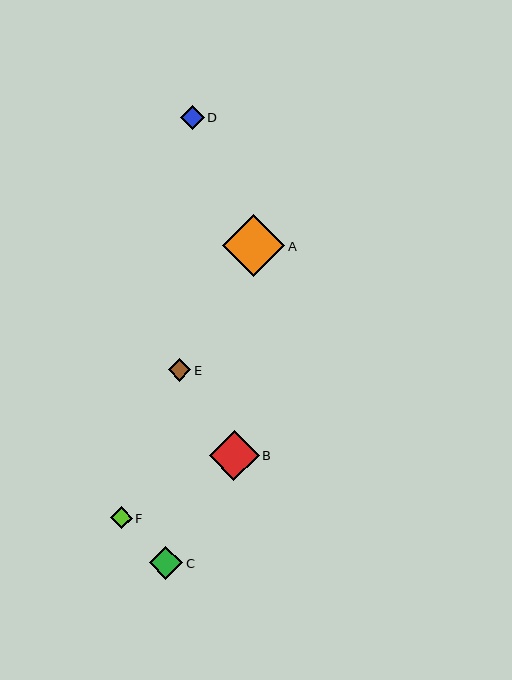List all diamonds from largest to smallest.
From largest to smallest: A, B, C, D, E, F.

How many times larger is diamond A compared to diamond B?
Diamond A is approximately 1.3 times the size of diamond B.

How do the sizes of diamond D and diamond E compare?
Diamond D and diamond E are approximately the same size.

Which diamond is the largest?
Diamond A is the largest with a size of approximately 62 pixels.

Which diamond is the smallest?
Diamond F is the smallest with a size of approximately 22 pixels.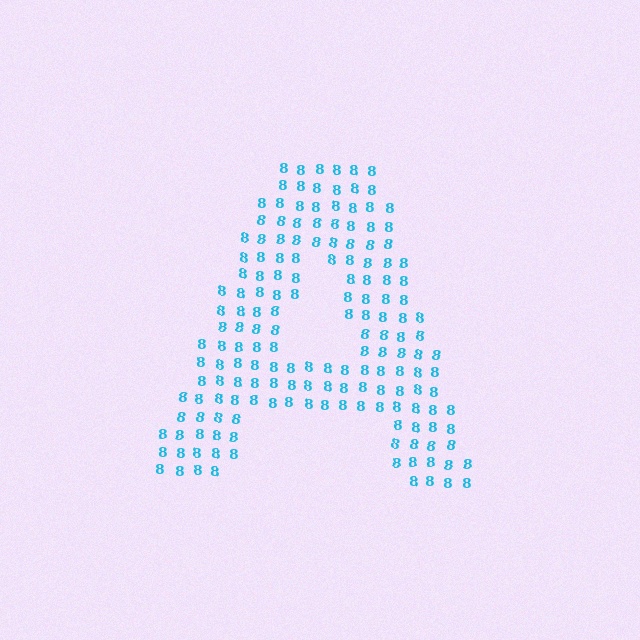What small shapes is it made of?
It is made of small digit 8's.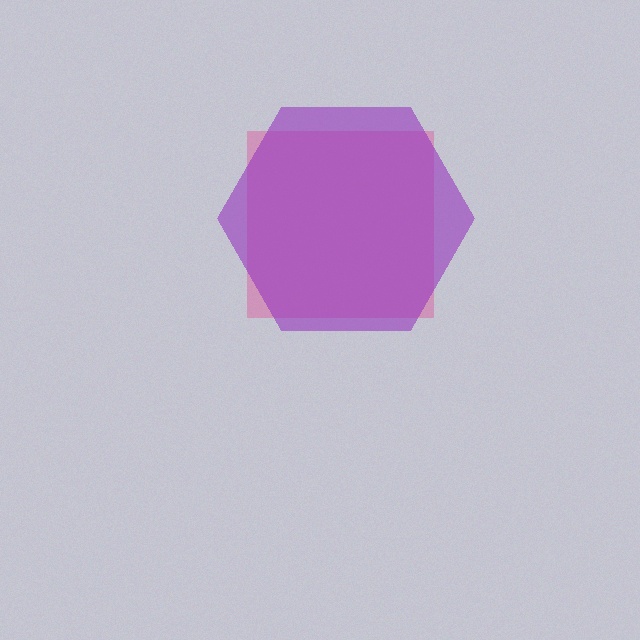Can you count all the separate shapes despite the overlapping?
Yes, there are 2 separate shapes.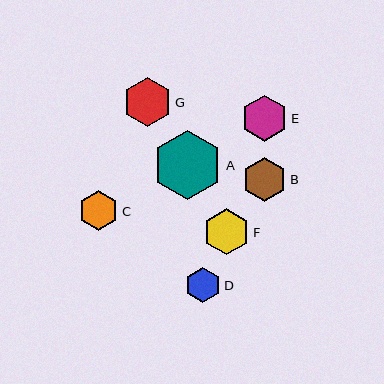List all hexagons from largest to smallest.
From largest to smallest: A, G, E, F, B, C, D.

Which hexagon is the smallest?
Hexagon D is the smallest with a size of approximately 36 pixels.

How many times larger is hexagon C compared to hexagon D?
Hexagon C is approximately 1.1 times the size of hexagon D.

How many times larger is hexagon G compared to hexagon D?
Hexagon G is approximately 1.4 times the size of hexagon D.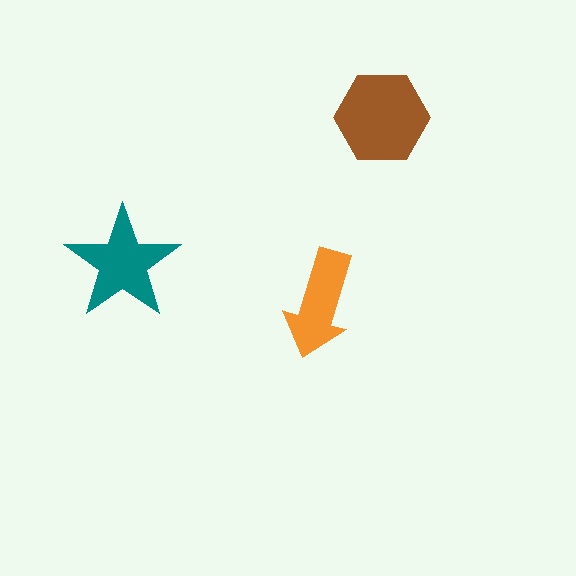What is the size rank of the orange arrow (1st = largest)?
3rd.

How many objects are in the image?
There are 3 objects in the image.